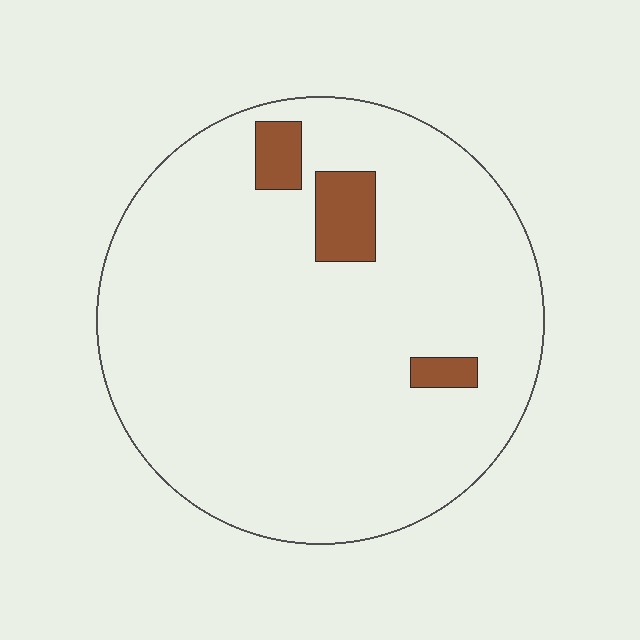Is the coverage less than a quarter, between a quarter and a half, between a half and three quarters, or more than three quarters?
Less than a quarter.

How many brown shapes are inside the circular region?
3.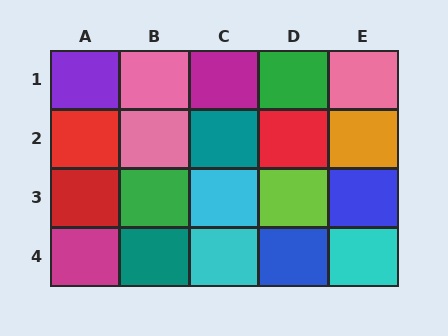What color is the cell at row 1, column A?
Purple.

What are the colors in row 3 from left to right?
Red, green, cyan, lime, blue.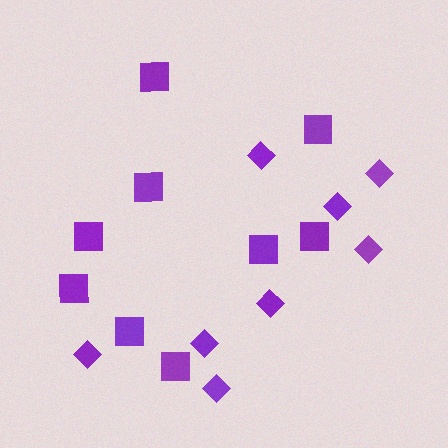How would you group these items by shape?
There are 2 groups: one group of diamonds (8) and one group of squares (9).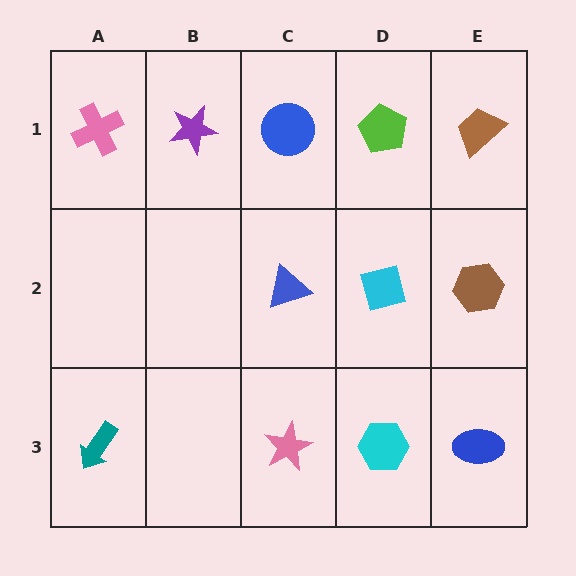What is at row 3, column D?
A cyan hexagon.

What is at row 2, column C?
A blue triangle.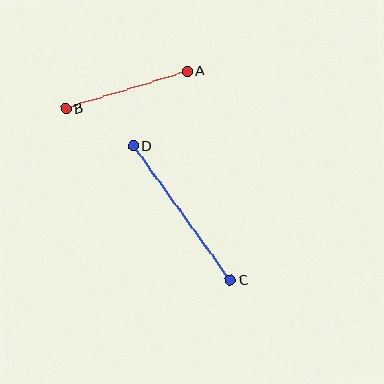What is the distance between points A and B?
The distance is approximately 127 pixels.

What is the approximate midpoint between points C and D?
The midpoint is at approximately (182, 213) pixels.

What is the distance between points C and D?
The distance is approximately 166 pixels.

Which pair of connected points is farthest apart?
Points C and D are farthest apart.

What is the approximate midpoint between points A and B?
The midpoint is at approximately (127, 90) pixels.